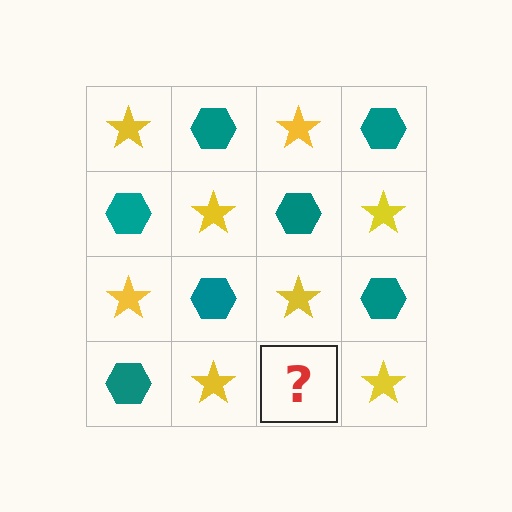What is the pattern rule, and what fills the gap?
The rule is that it alternates yellow star and teal hexagon in a checkerboard pattern. The gap should be filled with a teal hexagon.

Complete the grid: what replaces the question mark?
The question mark should be replaced with a teal hexagon.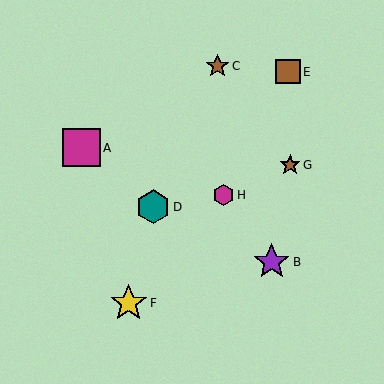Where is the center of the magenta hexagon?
The center of the magenta hexagon is at (224, 195).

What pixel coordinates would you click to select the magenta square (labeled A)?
Click at (81, 148) to select the magenta square A.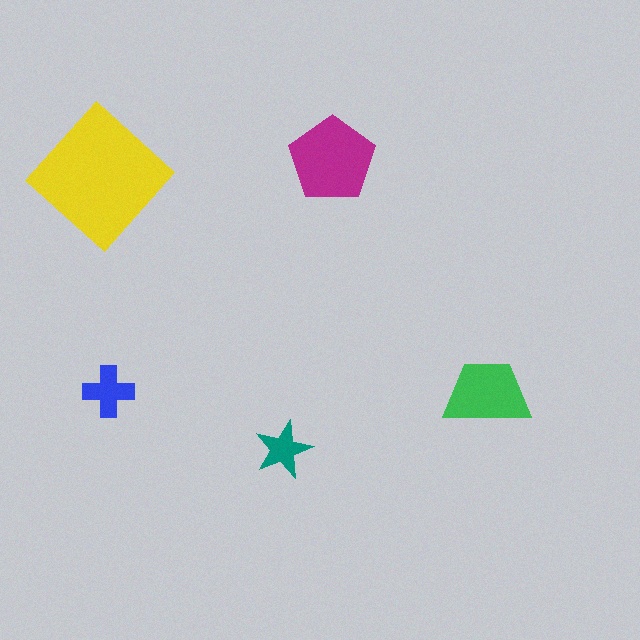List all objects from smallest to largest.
The teal star, the blue cross, the green trapezoid, the magenta pentagon, the yellow diamond.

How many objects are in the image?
There are 5 objects in the image.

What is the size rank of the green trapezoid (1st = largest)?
3rd.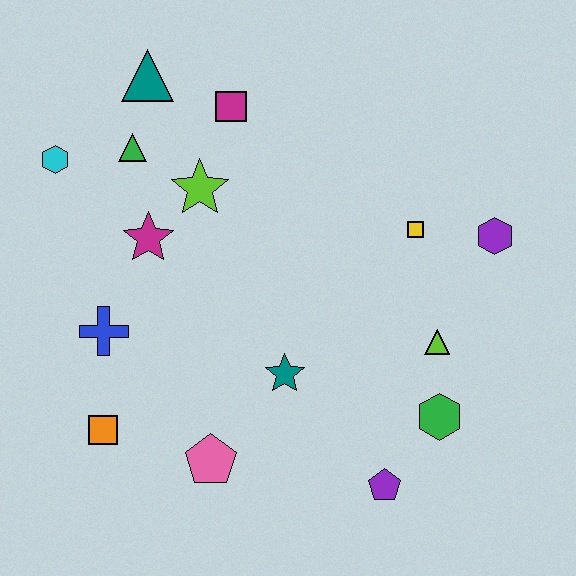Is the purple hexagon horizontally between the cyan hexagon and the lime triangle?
No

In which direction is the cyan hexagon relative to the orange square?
The cyan hexagon is above the orange square.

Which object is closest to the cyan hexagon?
The green triangle is closest to the cyan hexagon.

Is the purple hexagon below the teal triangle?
Yes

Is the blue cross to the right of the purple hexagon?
No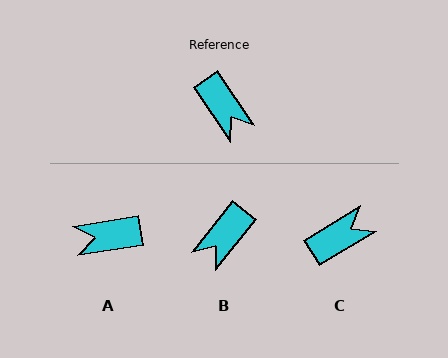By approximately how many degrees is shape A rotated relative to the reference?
Approximately 115 degrees clockwise.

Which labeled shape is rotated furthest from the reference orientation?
A, about 115 degrees away.